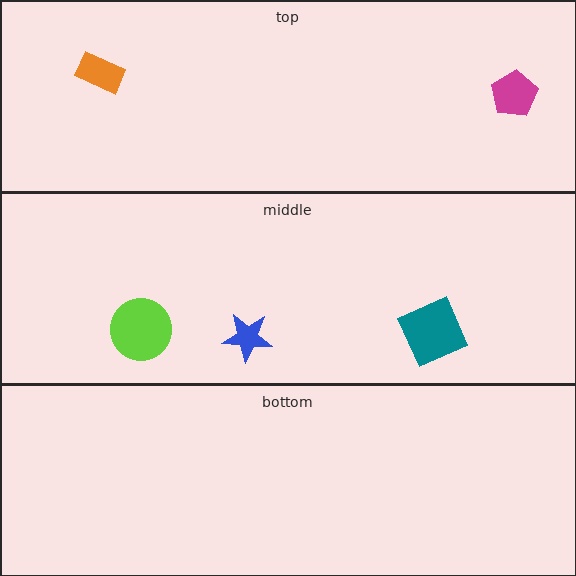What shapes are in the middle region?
The blue star, the lime circle, the teal square.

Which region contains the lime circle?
The middle region.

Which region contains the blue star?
The middle region.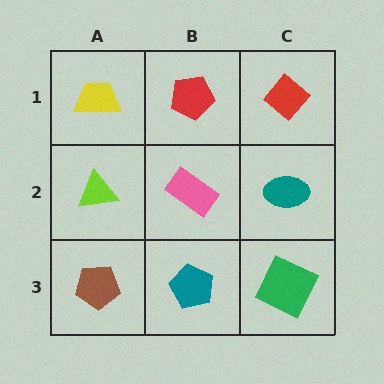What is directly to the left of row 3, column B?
A brown pentagon.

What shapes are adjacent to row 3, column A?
A lime triangle (row 2, column A), a teal pentagon (row 3, column B).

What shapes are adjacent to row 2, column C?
A red diamond (row 1, column C), a green square (row 3, column C), a pink rectangle (row 2, column B).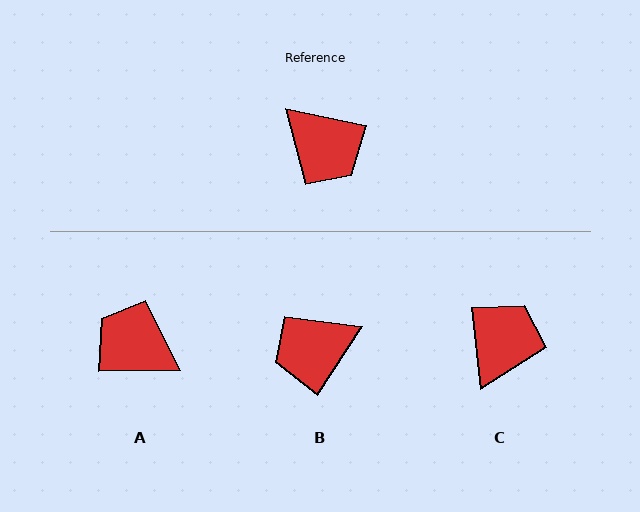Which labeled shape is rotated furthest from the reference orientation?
A, about 168 degrees away.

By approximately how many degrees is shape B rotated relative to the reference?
Approximately 112 degrees clockwise.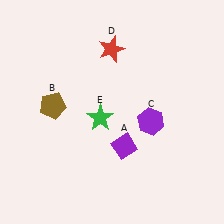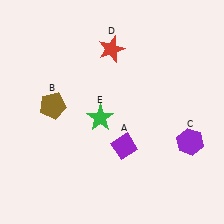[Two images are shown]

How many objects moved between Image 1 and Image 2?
1 object moved between the two images.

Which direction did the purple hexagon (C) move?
The purple hexagon (C) moved right.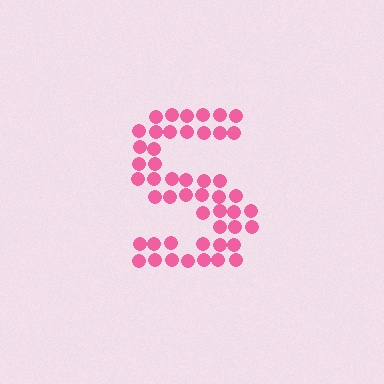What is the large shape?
The large shape is the letter S.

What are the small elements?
The small elements are circles.